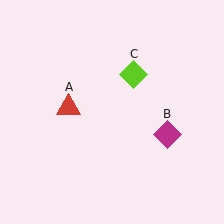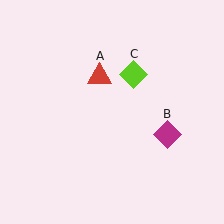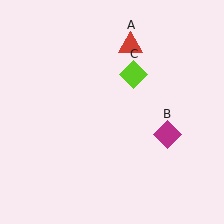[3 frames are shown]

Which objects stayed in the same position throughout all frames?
Magenta diamond (object B) and lime diamond (object C) remained stationary.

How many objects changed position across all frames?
1 object changed position: red triangle (object A).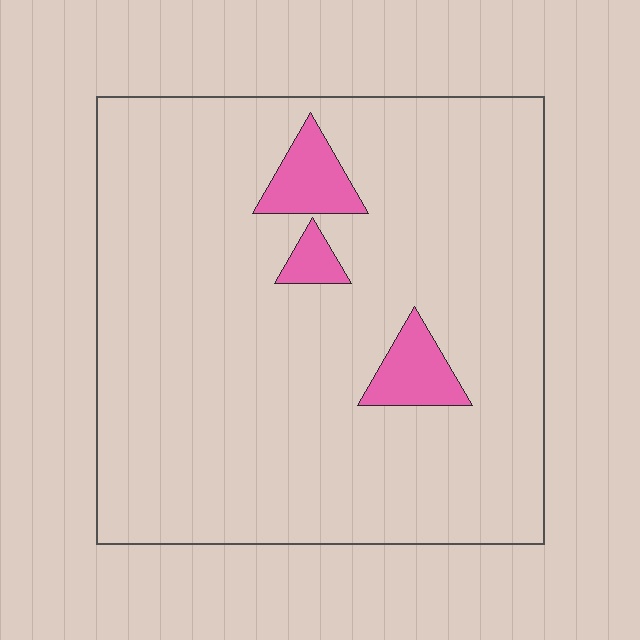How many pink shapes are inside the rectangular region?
3.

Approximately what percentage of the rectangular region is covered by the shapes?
Approximately 5%.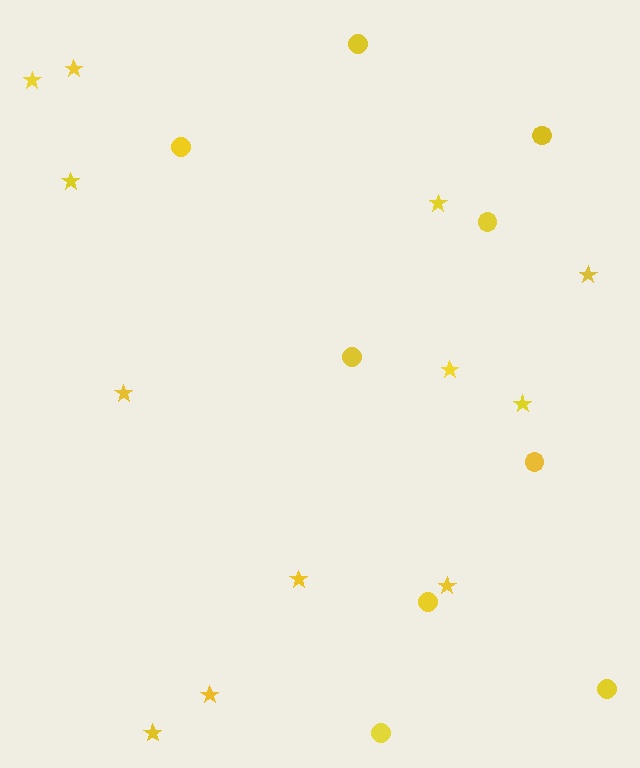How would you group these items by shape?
There are 2 groups: one group of circles (9) and one group of stars (12).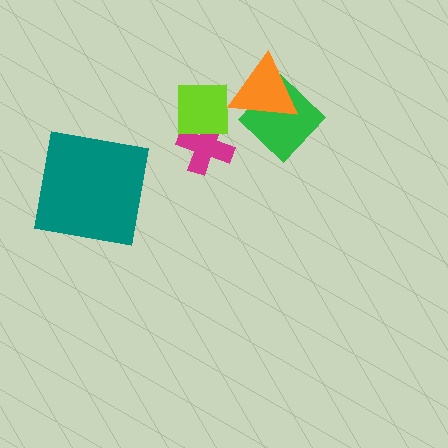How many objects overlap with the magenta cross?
1 object overlaps with the magenta cross.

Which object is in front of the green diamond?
The orange triangle is in front of the green diamond.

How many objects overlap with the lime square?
2 objects overlap with the lime square.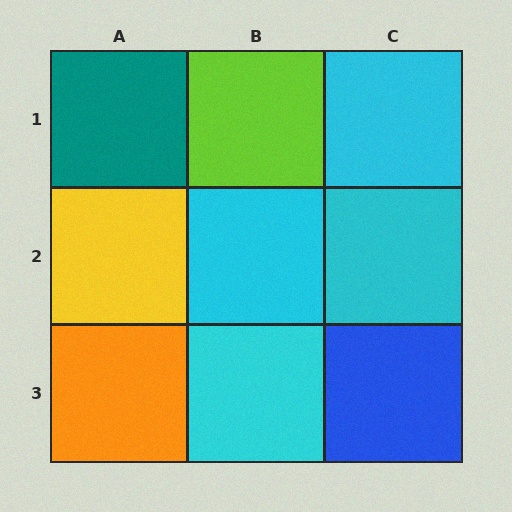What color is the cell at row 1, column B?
Lime.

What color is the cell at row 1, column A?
Teal.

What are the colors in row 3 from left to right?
Orange, cyan, blue.